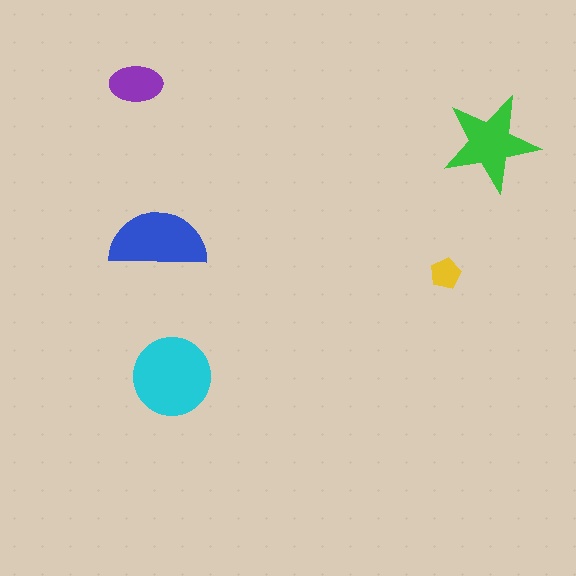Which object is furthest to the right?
The green star is rightmost.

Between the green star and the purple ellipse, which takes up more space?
The green star.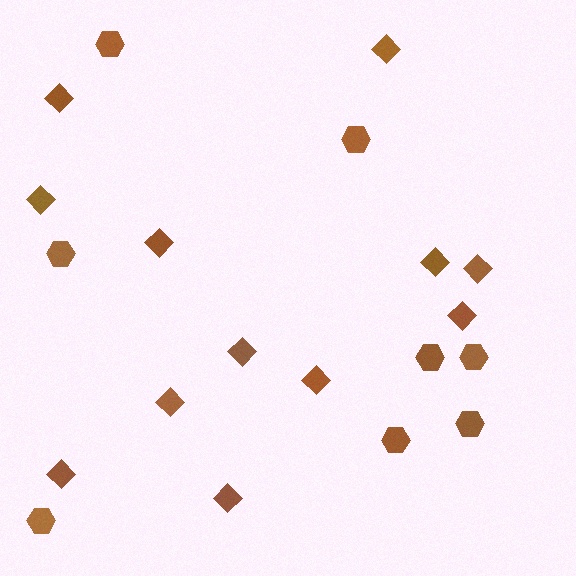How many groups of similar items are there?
There are 2 groups: one group of diamonds (12) and one group of hexagons (8).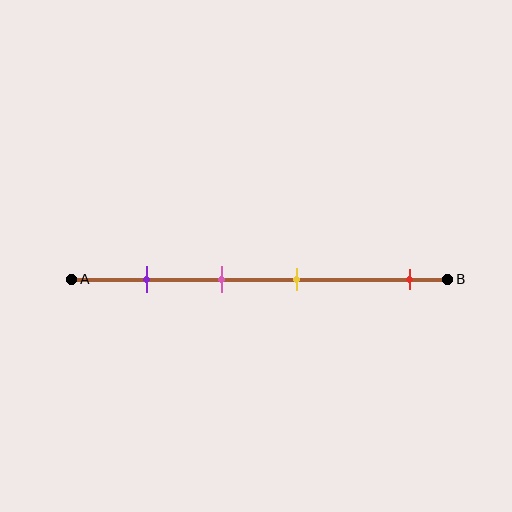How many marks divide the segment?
There are 4 marks dividing the segment.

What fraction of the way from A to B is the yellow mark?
The yellow mark is approximately 60% (0.6) of the way from A to B.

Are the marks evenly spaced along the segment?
No, the marks are not evenly spaced.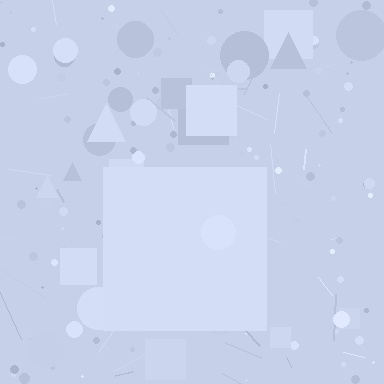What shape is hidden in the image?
A square is hidden in the image.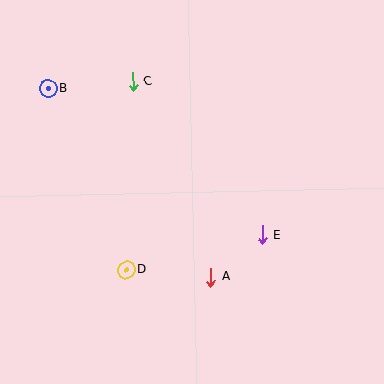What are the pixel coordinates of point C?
Point C is at (133, 82).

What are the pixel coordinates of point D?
Point D is at (126, 270).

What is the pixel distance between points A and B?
The distance between A and B is 249 pixels.